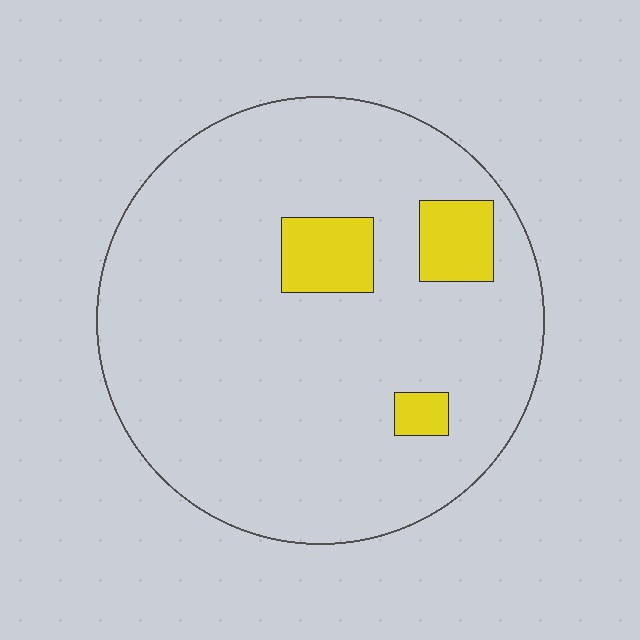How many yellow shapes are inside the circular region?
3.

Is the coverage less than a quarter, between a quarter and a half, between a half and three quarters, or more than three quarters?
Less than a quarter.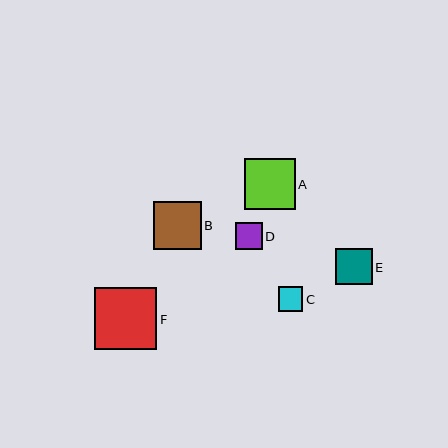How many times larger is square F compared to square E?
Square F is approximately 1.7 times the size of square E.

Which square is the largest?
Square F is the largest with a size of approximately 62 pixels.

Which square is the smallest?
Square C is the smallest with a size of approximately 24 pixels.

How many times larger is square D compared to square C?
Square D is approximately 1.1 times the size of square C.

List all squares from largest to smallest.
From largest to smallest: F, A, B, E, D, C.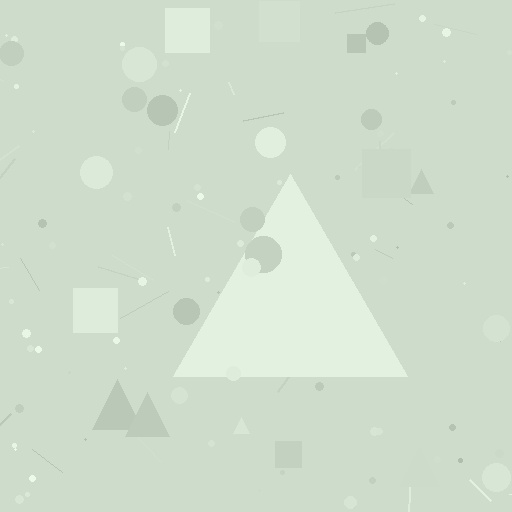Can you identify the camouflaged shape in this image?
The camouflaged shape is a triangle.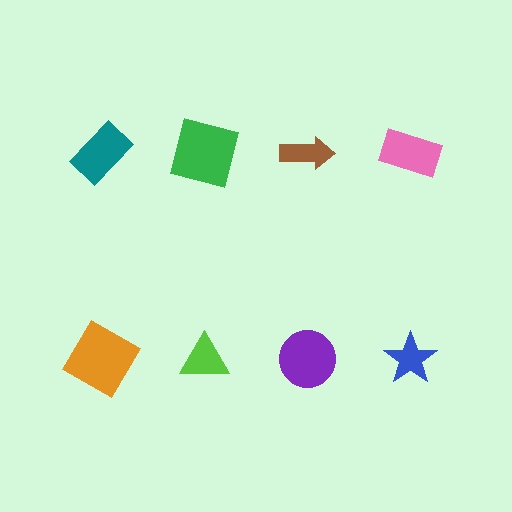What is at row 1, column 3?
A brown arrow.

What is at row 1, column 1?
A teal rectangle.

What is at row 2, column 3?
A purple circle.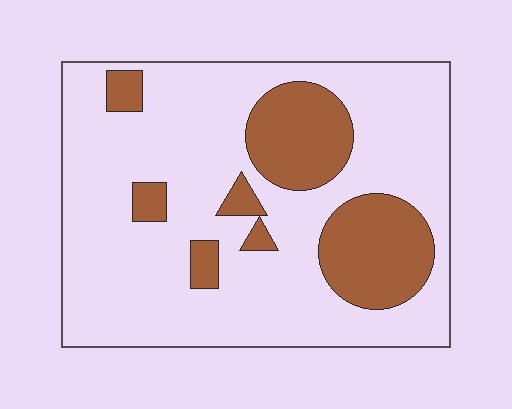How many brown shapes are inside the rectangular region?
7.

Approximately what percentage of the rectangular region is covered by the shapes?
Approximately 25%.